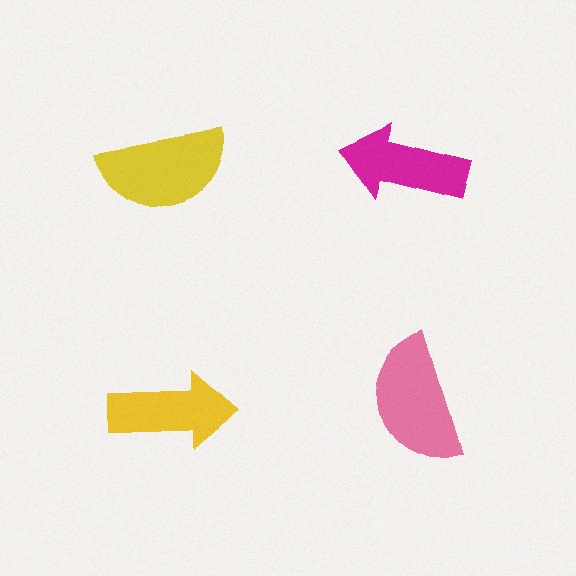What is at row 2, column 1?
A yellow arrow.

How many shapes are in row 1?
2 shapes.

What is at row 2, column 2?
A pink semicircle.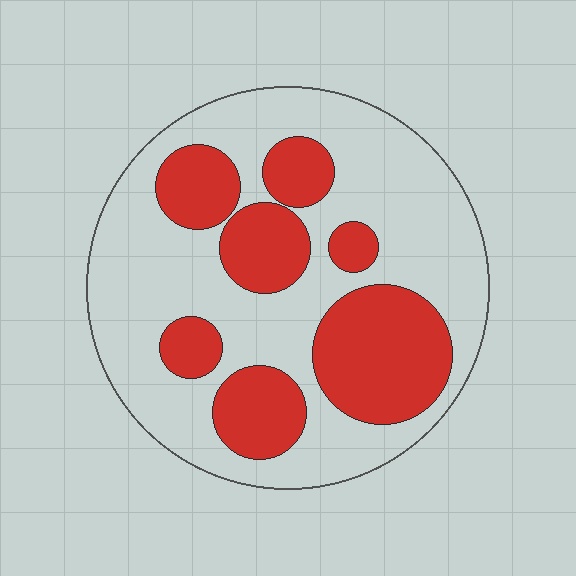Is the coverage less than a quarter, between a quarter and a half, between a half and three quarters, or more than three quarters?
Between a quarter and a half.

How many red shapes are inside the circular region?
7.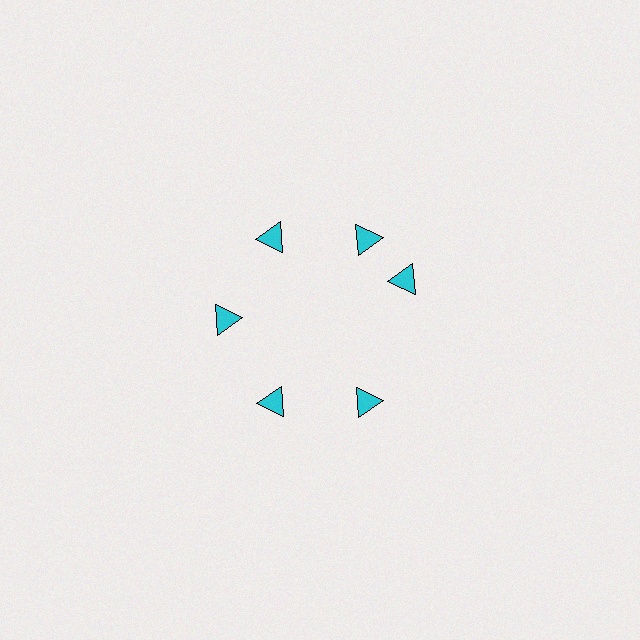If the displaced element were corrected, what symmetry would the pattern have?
It would have 6-fold rotational symmetry — the pattern would map onto itself every 60 degrees.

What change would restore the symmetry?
The symmetry would be restored by rotating it back into even spacing with its neighbors so that all 6 triangles sit at equal angles and equal distance from the center.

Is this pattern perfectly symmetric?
No. The 6 cyan triangles are arranged in a ring, but one element near the 3 o'clock position is rotated out of alignment along the ring, breaking the 6-fold rotational symmetry.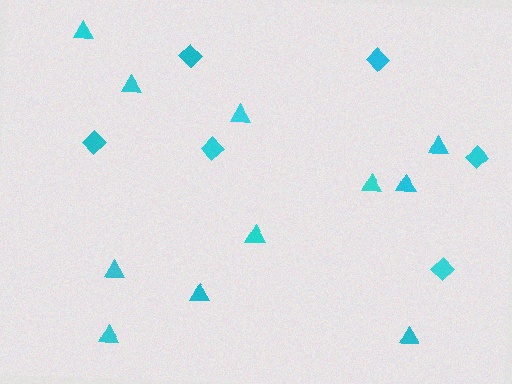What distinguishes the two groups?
There are 2 groups: one group of triangles (11) and one group of diamonds (6).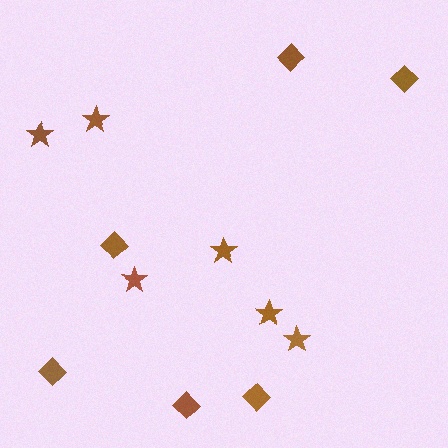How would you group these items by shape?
There are 2 groups: one group of stars (6) and one group of diamonds (6).